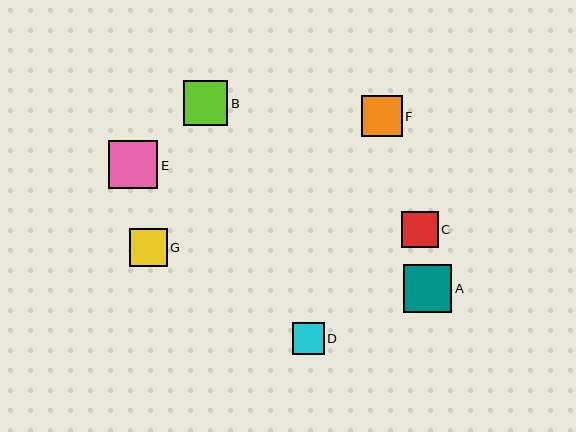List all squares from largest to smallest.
From largest to smallest: E, A, B, F, G, C, D.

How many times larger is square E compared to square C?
Square E is approximately 1.3 times the size of square C.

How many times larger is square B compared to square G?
Square B is approximately 1.2 times the size of square G.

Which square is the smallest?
Square D is the smallest with a size of approximately 32 pixels.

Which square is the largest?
Square E is the largest with a size of approximately 49 pixels.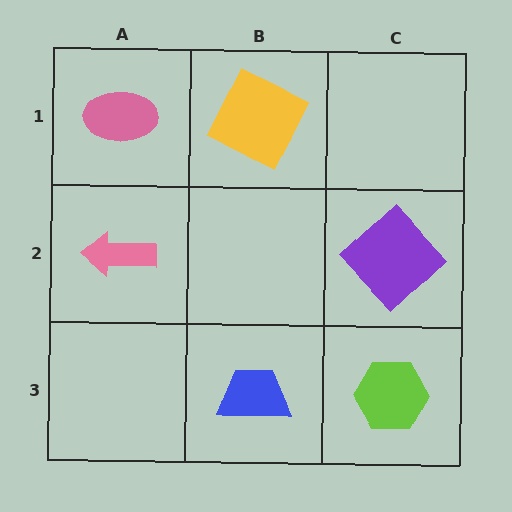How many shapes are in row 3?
2 shapes.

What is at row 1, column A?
A pink ellipse.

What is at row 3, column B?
A blue trapezoid.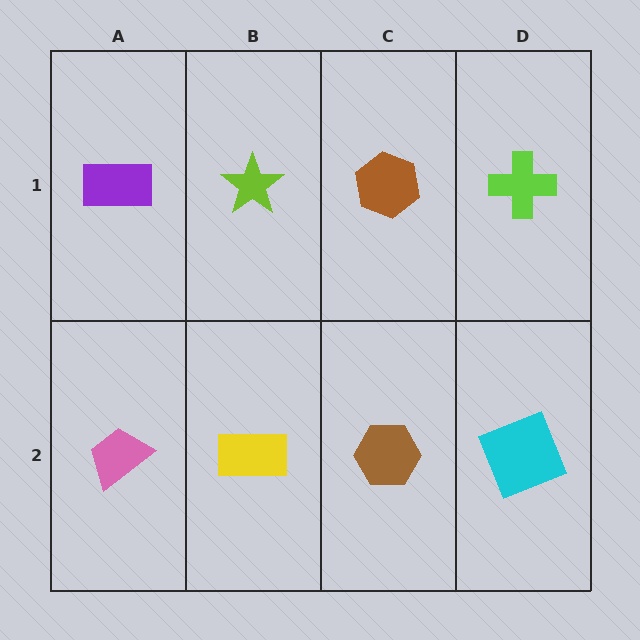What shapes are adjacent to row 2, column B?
A lime star (row 1, column B), a pink trapezoid (row 2, column A), a brown hexagon (row 2, column C).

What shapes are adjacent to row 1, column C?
A brown hexagon (row 2, column C), a lime star (row 1, column B), a lime cross (row 1, column D).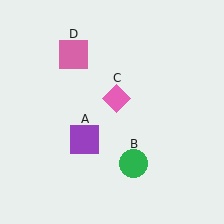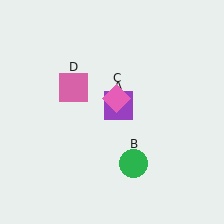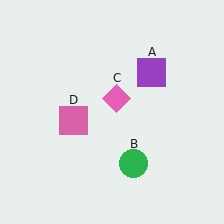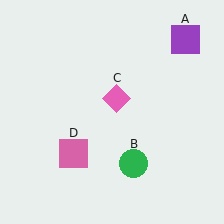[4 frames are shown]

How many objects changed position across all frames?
2 objects changed position: purple square (object A), pink square (object D).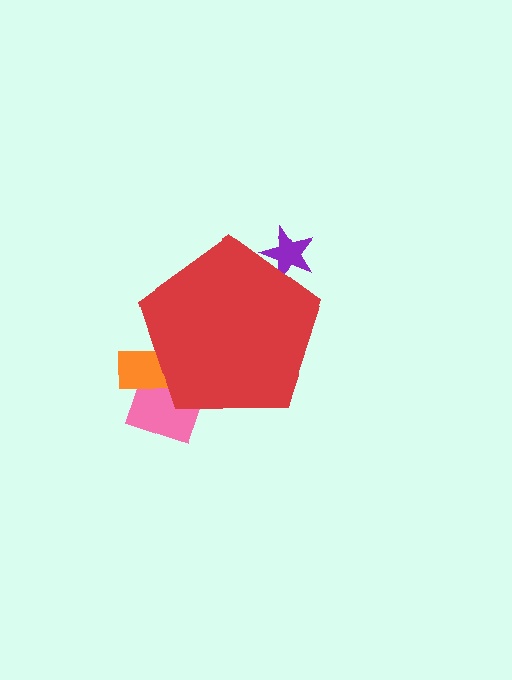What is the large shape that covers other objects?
A red pentagon.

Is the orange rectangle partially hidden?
Yes, the orange rectangle is partially hidden behind the red pentagon.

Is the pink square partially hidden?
Yes, the pink square is partially hidden behind the red pentagon.